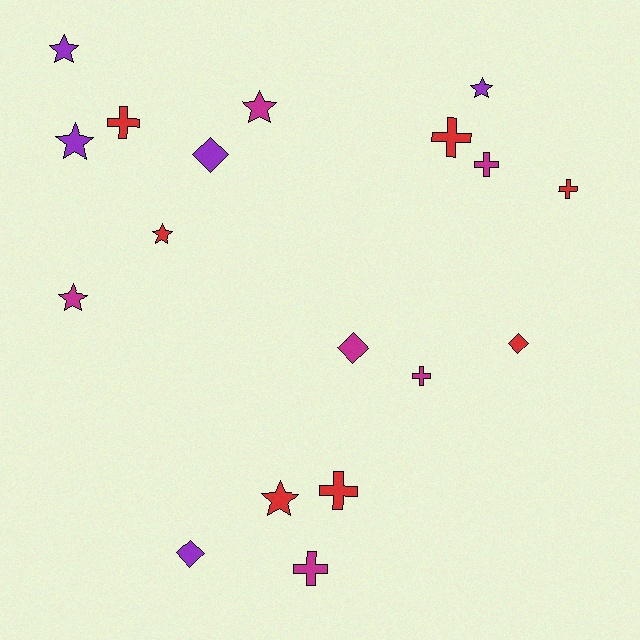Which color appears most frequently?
Red, with 7 objects.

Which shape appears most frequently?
Cross, with 7 objects.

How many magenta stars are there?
There are 2 magenta stars.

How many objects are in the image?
There are 18 objects.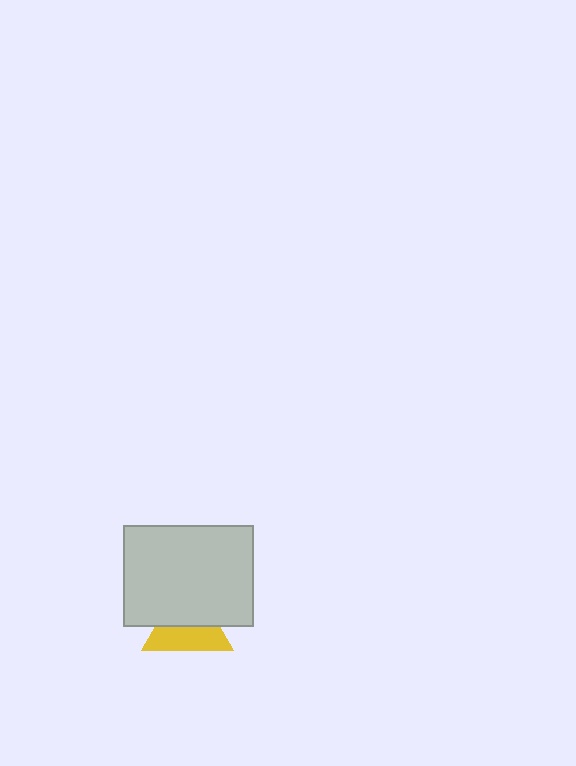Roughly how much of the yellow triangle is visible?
About half of it is visible (roughly 51%).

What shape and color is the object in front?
The object in front is a light gray rectangle.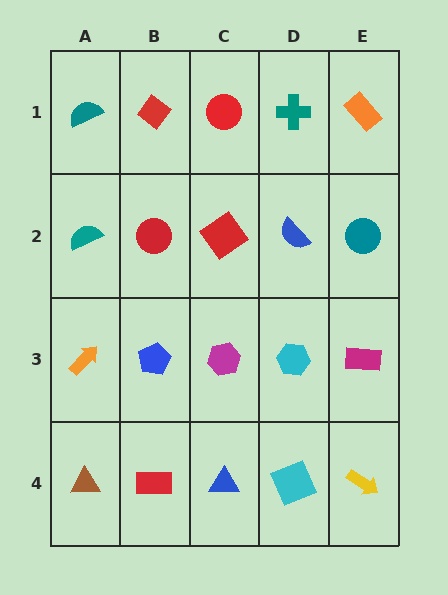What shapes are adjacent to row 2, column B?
A red diamond (row 1, column B), a blue pentagon (row 3, column B), a teal semicircle (row 2, column A), a red diamond (row 2, column C).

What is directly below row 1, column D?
A blue semicircle.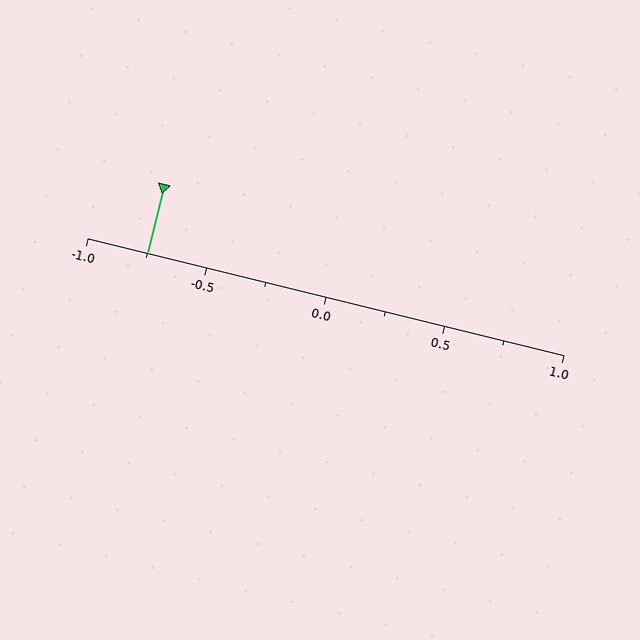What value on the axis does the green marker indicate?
The marker indicates approximately -0.75.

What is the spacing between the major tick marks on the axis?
The major ticks are spaced 0.5 apart.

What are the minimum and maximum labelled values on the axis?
The axis runs from -1.0 to 1.0.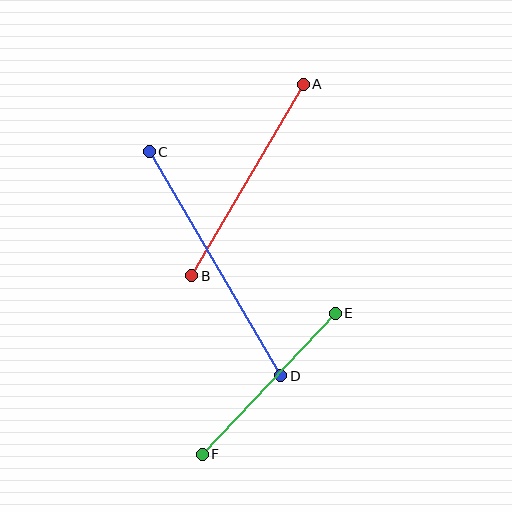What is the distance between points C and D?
The distance is approximately 260 pixels.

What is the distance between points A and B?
The distance is approximately 222 pixels.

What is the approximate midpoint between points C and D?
The midpoint is at approximately (215, 264) pixels.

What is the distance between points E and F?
The distance is approximately 194 pixels.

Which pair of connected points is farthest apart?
Points C and D are farthest apart.